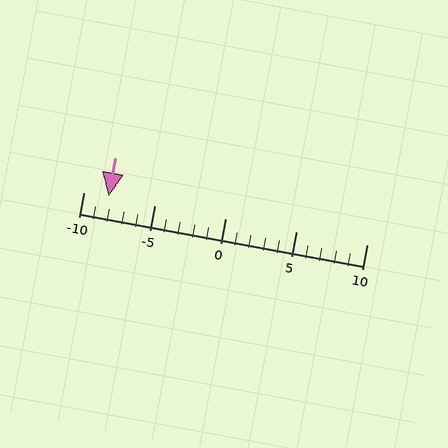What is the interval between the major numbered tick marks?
The major tick marks are spaced 5 units apart.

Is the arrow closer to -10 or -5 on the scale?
The arrow is closer to -10.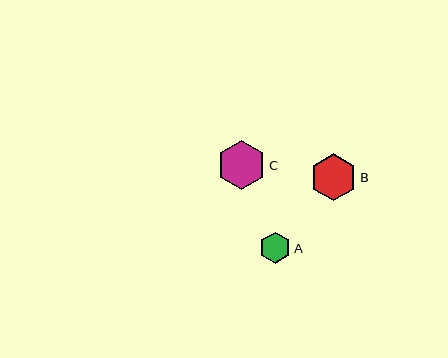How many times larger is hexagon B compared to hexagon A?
Hexagon B is approximately 1.5 times the size of hexagon A.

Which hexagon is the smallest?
Hexagon A is the smallest with a size of approximately 31 pixels.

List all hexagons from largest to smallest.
From largest to smallest: C, B, A.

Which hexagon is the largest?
Hexagon C is the largest with a size of approximately 48 pixels.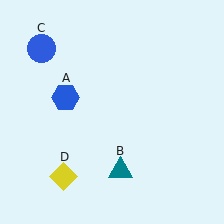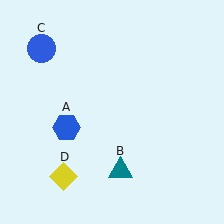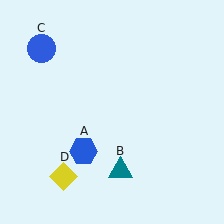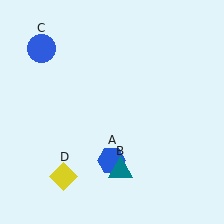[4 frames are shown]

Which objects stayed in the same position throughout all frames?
Teal triangle (object B) and blue circle (object C) and yellow diamond (object D) remained stationary.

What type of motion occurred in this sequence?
The blue hexagon (object A) rotated counterclockwise around the center of the scene.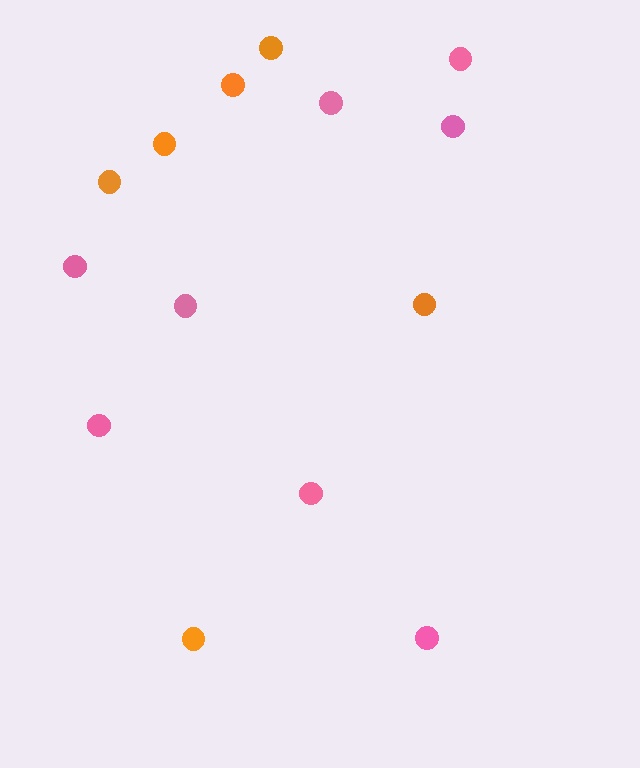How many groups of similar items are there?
There are 2 groups: one group of orange circles (6) and one group of pink circles (8).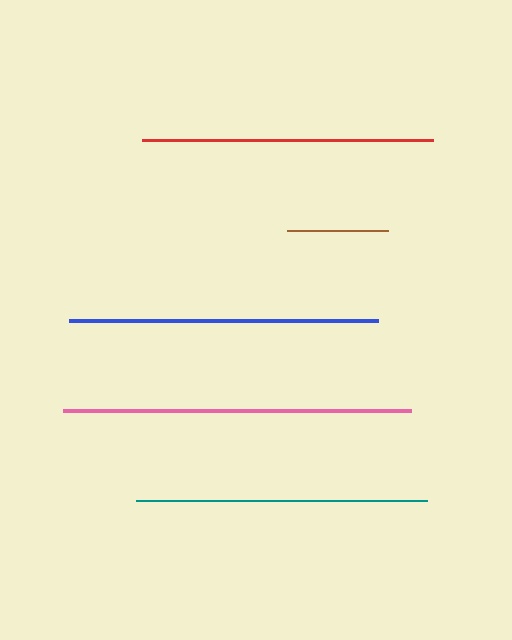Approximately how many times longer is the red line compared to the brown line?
The red line is approximately 2.9 times the length of the brown line.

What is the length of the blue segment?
The blue segment is approximately 308 pixels long.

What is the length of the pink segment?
The pink segment is approximately 348 pixels long.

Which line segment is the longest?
The pink line is the longest at approximately 348 pixels.